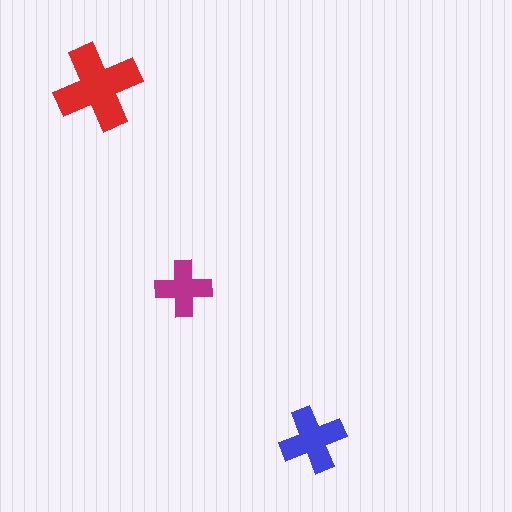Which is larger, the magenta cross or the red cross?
The red one.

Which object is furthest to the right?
The blue cross is rightmost.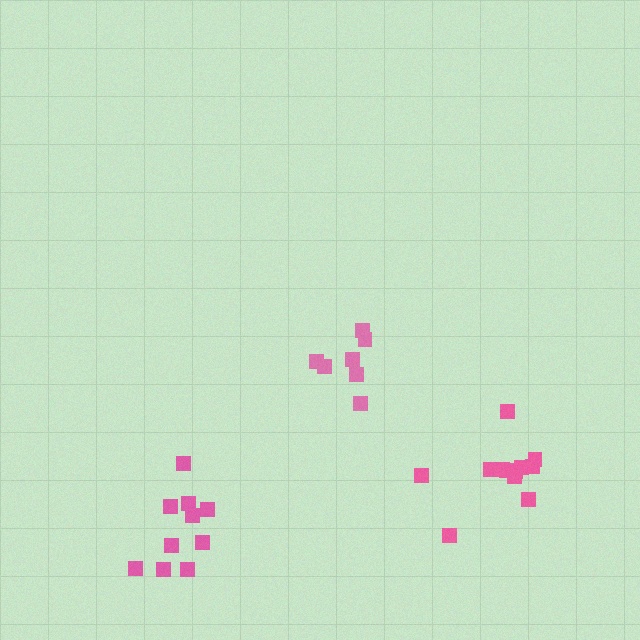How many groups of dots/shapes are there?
There are 3 groups.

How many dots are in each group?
Group 1: 10 dots, Group 2: 12 dots, Group 3: 7 dots (29 total).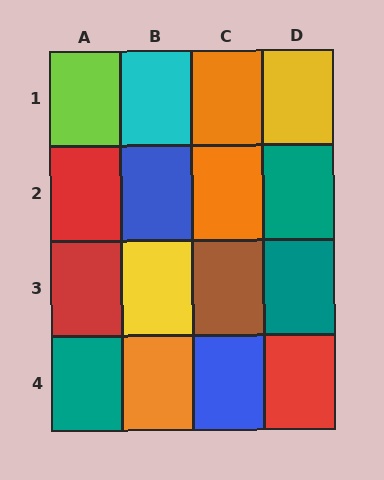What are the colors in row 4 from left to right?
Teal, orange, blue, red.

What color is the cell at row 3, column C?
Brown.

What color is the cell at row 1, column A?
Lime.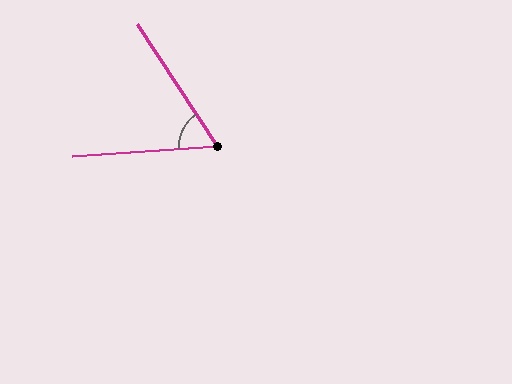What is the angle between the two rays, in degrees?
Approximately 60 degrees.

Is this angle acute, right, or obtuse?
It is acute.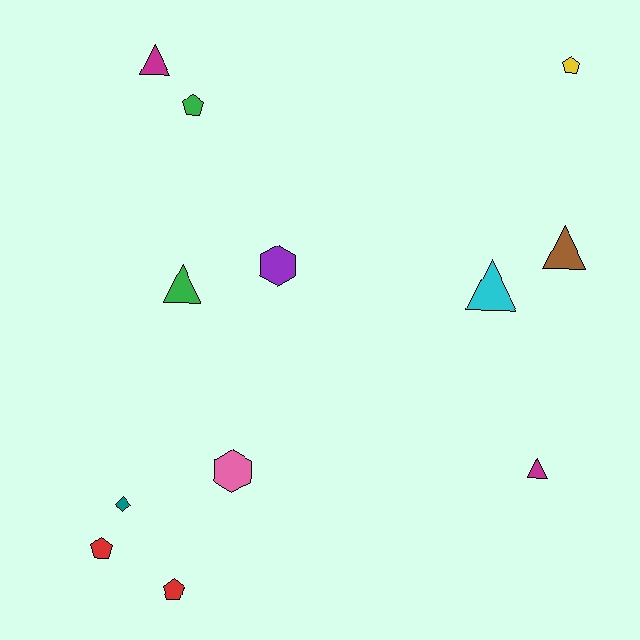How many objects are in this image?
There are 12 objects.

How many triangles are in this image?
There are 5 triangles.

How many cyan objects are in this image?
There is 1 cyan object.